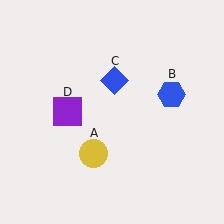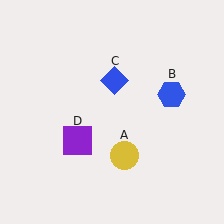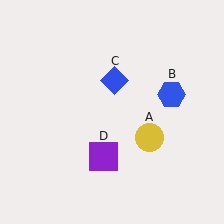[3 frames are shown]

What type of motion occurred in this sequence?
The yellow circle (object A), purple square (object D) rotated counterclockwise around the center of the scene.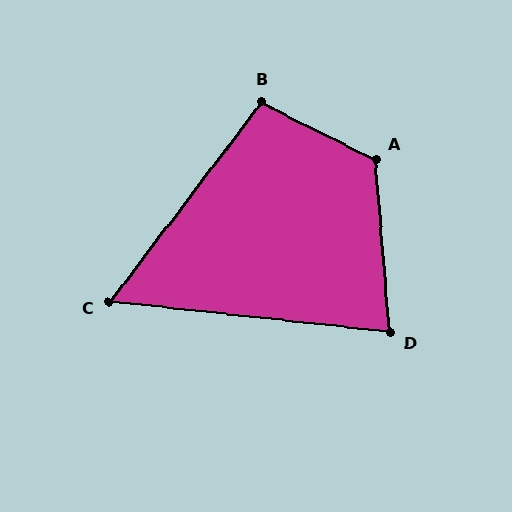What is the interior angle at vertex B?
Approximately 101 degrees (obtuse).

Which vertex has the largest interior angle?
A, at approximately 121 degrees.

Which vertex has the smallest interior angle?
C, at approximately 59 degrees.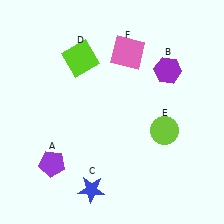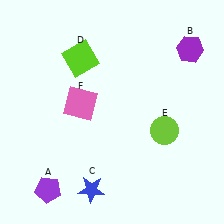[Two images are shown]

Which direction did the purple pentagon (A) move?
The purple pentagon (A) moved down.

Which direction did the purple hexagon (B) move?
The purple hexagon (B) moved right.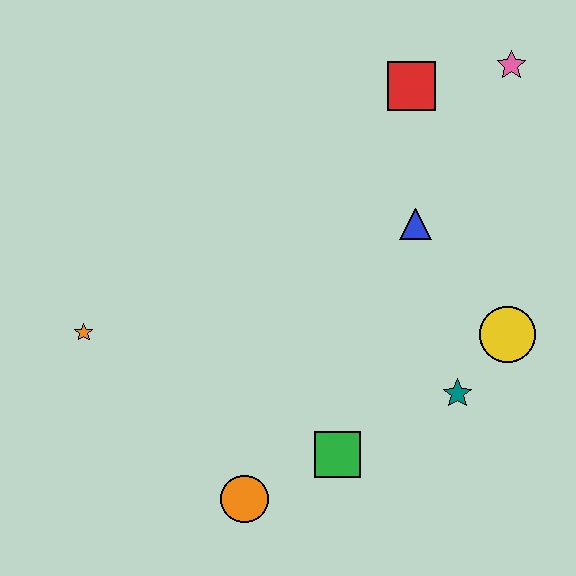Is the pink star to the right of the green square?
Yes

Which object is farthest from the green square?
The pink star is farthest from the green square.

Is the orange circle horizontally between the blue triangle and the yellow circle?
No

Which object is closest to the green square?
The orange circle is closest to the green square.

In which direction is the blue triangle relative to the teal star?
The blue triangle is above the teal star.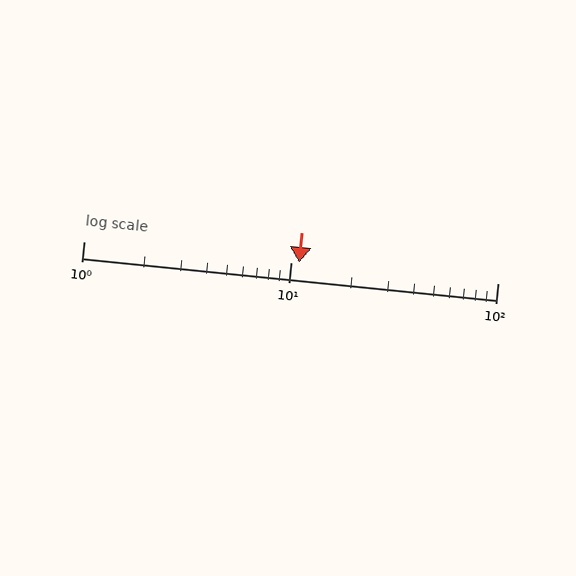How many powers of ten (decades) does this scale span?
The scale spans 2 decades, from 1 to 100.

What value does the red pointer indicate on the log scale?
The pointer indicates approximately 11.